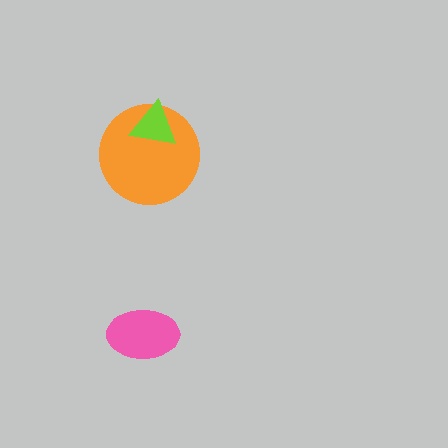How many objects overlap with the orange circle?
1 object overlaps with the orange circle.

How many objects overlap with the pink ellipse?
0 objects overlap with the pink ellipse.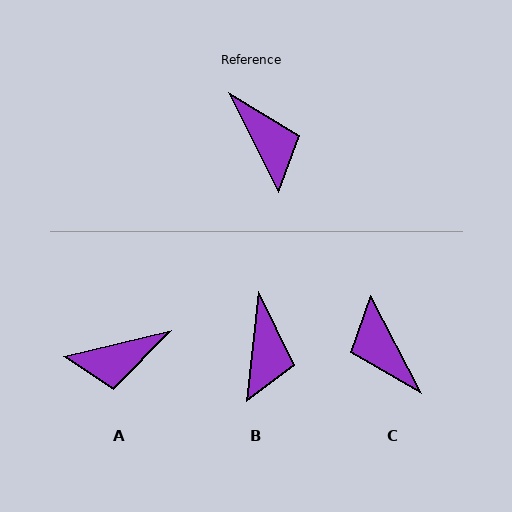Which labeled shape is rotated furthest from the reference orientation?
C, about 179 degrees away.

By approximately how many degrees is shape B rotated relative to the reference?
Approximately 33 degrees clockwise.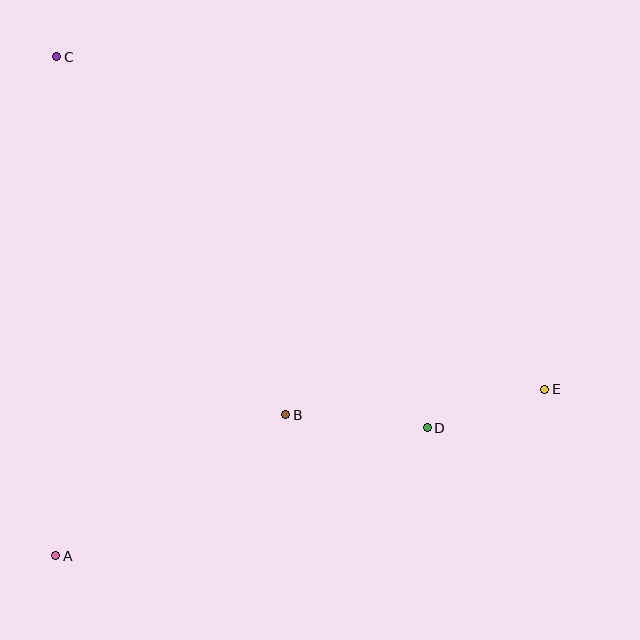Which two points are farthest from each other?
Points C and E are farthest from each other.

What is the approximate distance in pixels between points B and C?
The distance between B and C is approximately 425 pixels.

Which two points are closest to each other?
Points D and E are closest to each other.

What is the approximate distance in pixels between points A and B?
The distance between A and B is approximately 270 pixels.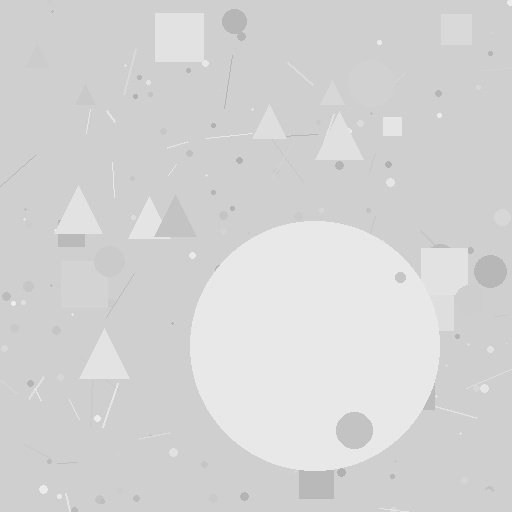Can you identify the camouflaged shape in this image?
The camouflaged shape is a circle.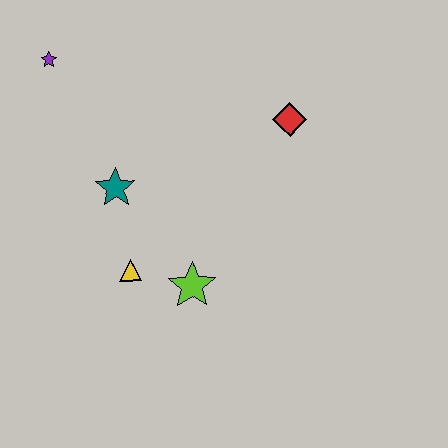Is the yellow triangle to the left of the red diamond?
Yes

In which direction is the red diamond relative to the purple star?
The red diamond is to the right of the purple star.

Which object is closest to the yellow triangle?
The lime star is closest to the yellow triangle.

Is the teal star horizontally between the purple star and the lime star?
Yes